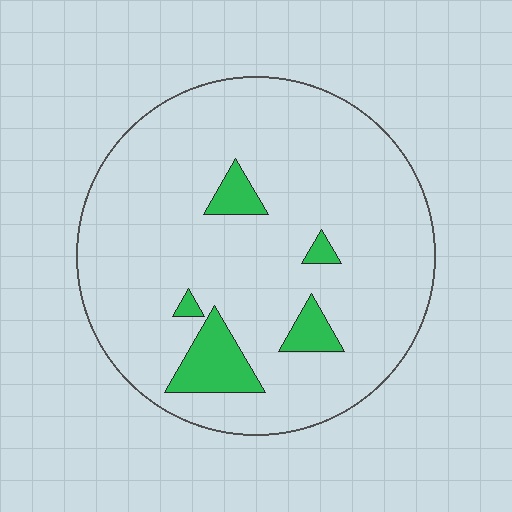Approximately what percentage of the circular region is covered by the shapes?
Approximately 10%.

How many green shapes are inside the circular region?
5.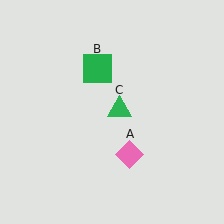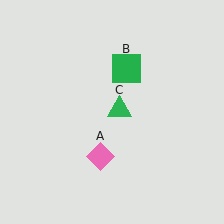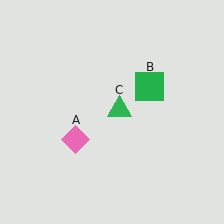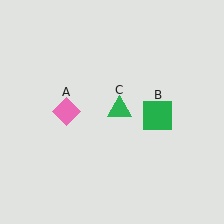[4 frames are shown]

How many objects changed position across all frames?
2 objects changed position: pink diamond (object A), green square (object B).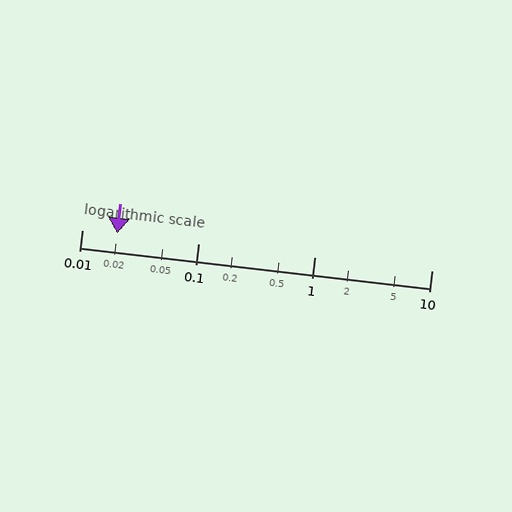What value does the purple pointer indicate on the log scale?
The pointer indicates approximately 0.02.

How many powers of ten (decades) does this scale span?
The scale spans 3 decades, from 0.01 to 10.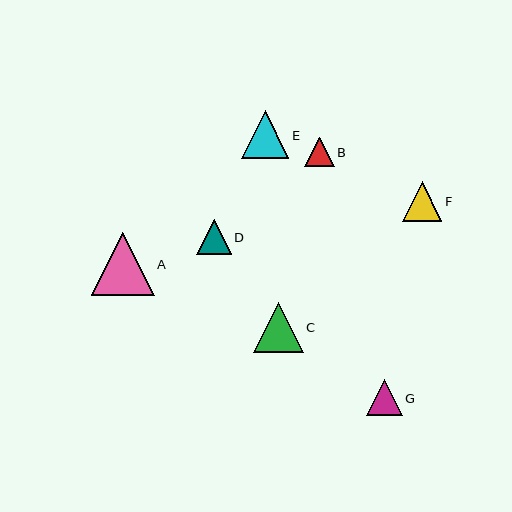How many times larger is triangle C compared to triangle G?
Triangle C is approximately 1.4 times the size of triangle G.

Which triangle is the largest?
Triangle A is the largest with a size of approximately 62 pixels.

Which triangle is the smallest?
Triangle B is the smallest with a size of approximately 30 pixels.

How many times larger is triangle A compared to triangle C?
Triangle A is approximately 1.3 times the size of triangle C.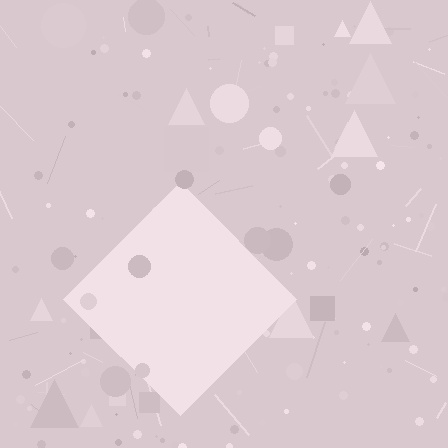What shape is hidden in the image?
A diamond is hidden in the image.